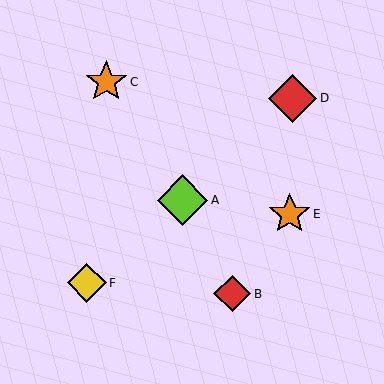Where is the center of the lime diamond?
The center of the lime diamond is at (183, 200).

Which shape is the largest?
The lime diamond (labeled A) is the largest.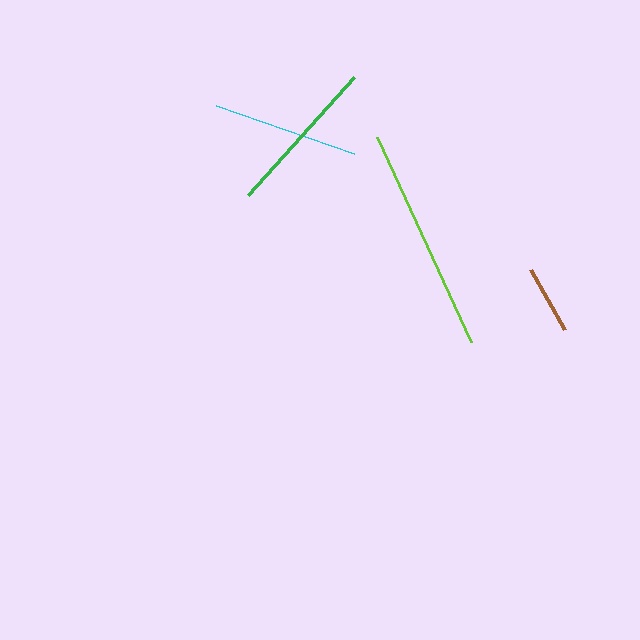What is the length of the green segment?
The green segment is approximately 159 pixels long.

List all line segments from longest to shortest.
From longest to shortest: lime, green, cyan, brown.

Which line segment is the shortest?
The brown line is the shortest at approximately 69 pixels.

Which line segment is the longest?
The lime line is the longest at approximately 226 pixels.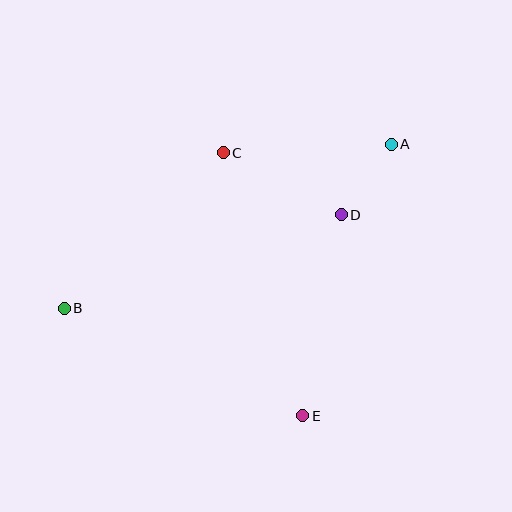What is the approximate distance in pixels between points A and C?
The distance between A and C is approximately 168 pixels.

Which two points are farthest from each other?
Points A and B are farthest from each other.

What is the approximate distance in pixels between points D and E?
The distance between D and E is approximately 205 pixels.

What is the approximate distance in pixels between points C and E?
The distance between C and E is approximately 275 pixels.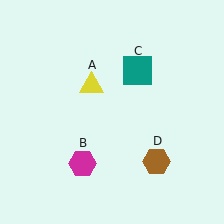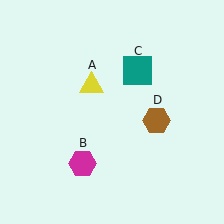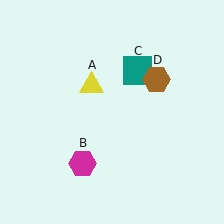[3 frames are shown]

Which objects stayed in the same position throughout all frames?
Yellow triangle (object A) and magenta hexagon (object B) and teal square (object C) remained stationary.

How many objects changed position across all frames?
1 object changed position: brown hexagon (object D).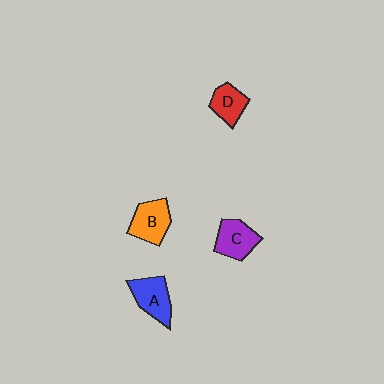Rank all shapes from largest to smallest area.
From largest to smallest: B (orange), A (blue), C (purple), D (red).